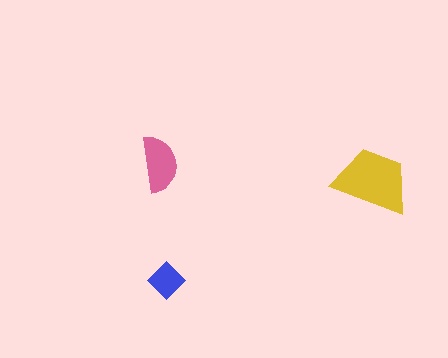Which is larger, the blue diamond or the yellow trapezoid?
The yellow trapezoid.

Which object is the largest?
The yellow trapezoid.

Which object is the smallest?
The blue diamond.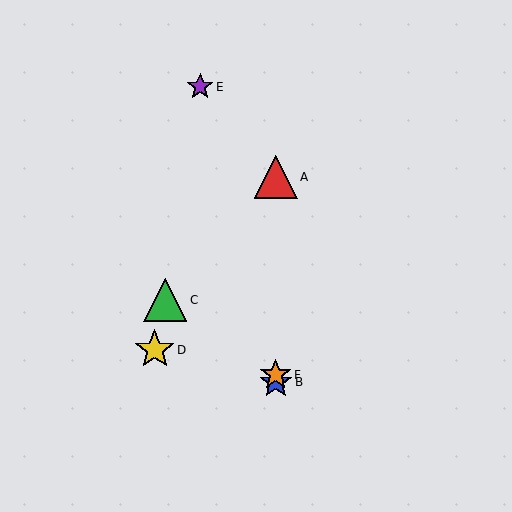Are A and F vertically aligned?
Yes, both are at x≈276.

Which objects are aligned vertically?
Objects A, B, F are aligned vertically.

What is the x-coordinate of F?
Object F is at x≈276.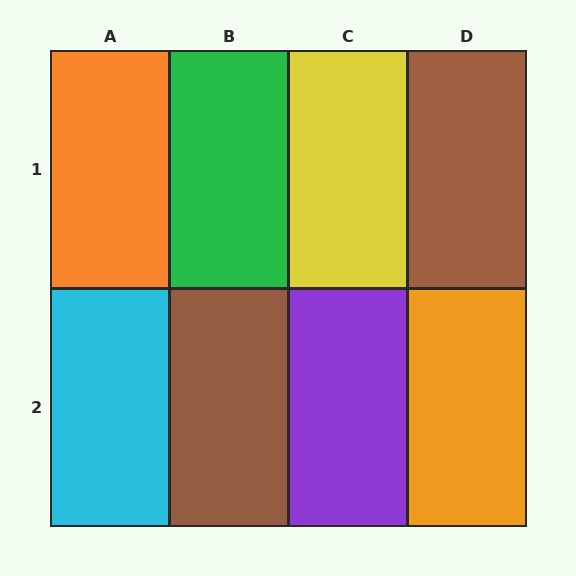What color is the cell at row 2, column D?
Orange.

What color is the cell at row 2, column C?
Purple.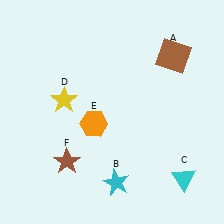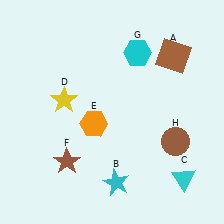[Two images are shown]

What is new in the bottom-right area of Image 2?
A brown circle (H) was added in the bottom-right area of Image 2.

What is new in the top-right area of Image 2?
A cyan hexagon (G) was added in the top-right area of Image 2.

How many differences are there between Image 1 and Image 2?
There are 2 differences between the two images.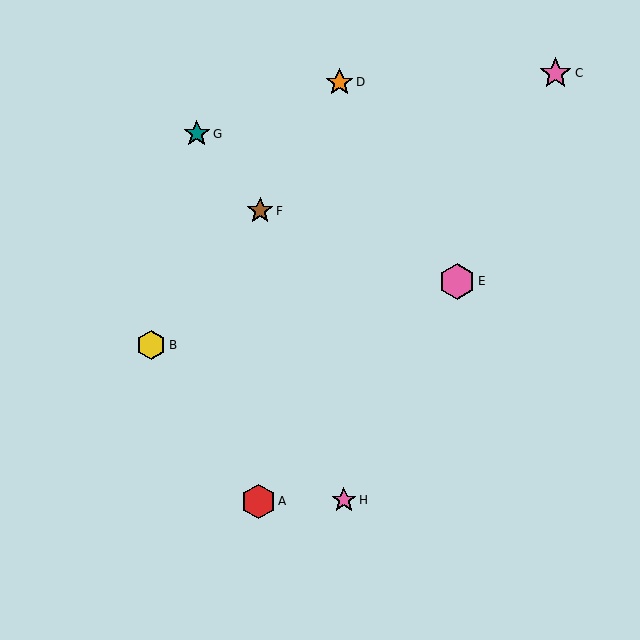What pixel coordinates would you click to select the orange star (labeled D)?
Click at (339, 82) to select the orange star D.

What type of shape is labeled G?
Shape G is a teal star.